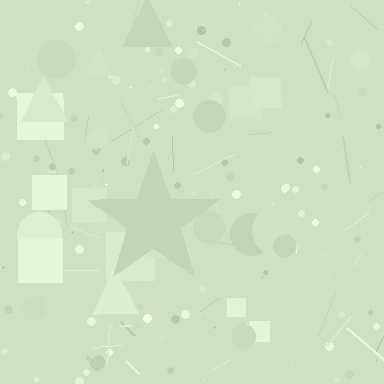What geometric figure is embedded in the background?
A star is embedded in the background.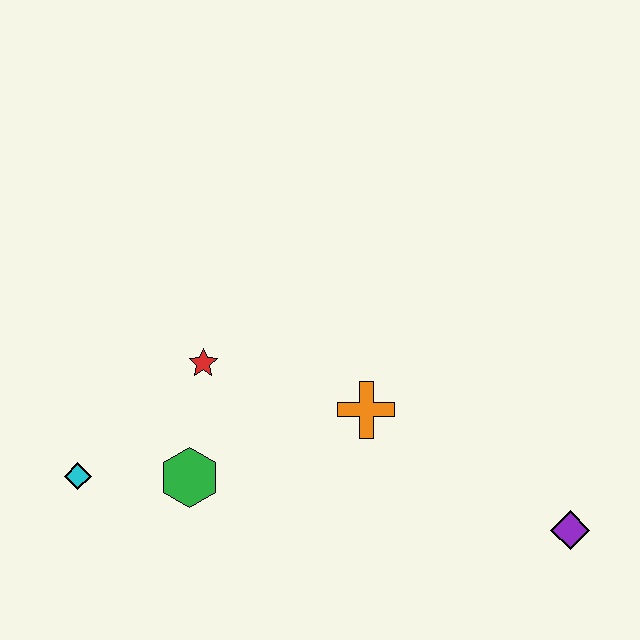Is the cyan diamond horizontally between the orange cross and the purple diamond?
No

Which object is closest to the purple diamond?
The orange cross is closest to the purple diamond.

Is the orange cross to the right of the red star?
Yes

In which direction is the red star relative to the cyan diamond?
The red star is to the right of the cyan diamond.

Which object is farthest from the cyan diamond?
The purple diamond is farthest from the cyan diamond.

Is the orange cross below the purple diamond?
No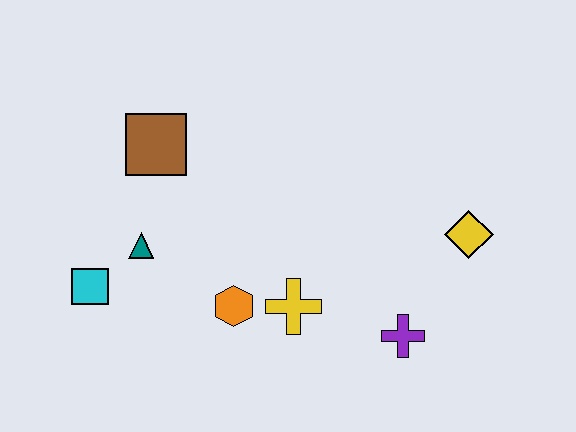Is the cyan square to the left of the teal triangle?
Yes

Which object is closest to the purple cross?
The yellow cross is closest to the purple cross.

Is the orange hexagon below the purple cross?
No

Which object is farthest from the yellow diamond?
The cyan square is farthest from the yellow diamond.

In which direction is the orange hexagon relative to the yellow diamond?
The orange hexagon is to the left of the yellow diamond.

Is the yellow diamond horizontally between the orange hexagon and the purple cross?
No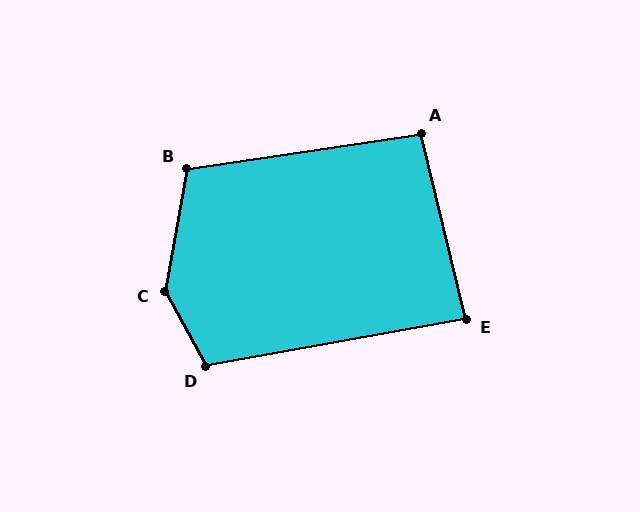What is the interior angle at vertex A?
Approximately 95 degrees (approximately right).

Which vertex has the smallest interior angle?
E, at approximately 87 degrees.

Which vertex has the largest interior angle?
C, at approximately 141 degrees.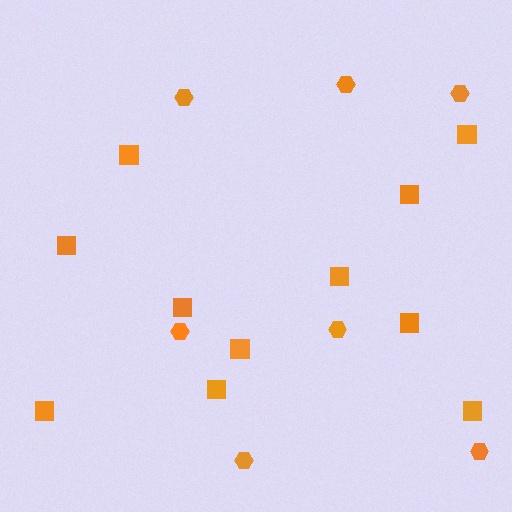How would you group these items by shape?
There are 2 groups: one group of hexagons (7) and one group of squares (11).